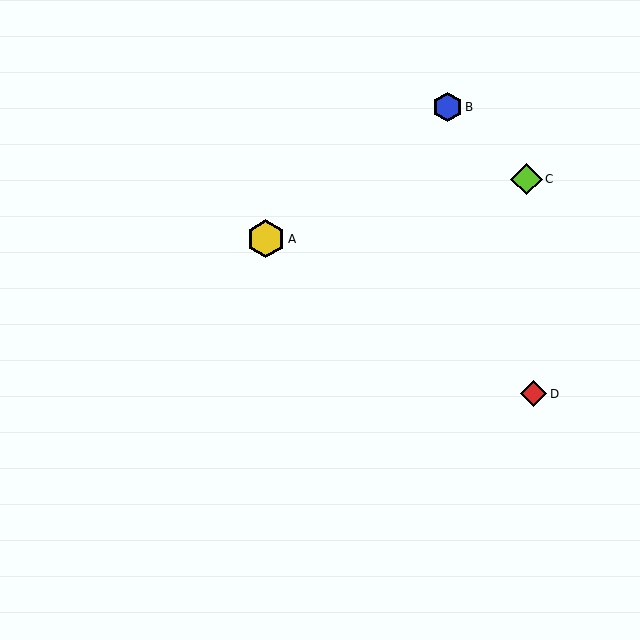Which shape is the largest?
The yellow hexagon (labeled A) is the largest.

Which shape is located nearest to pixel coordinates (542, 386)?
The red diamond (labeled D) at (533, 394) is nearest to that location.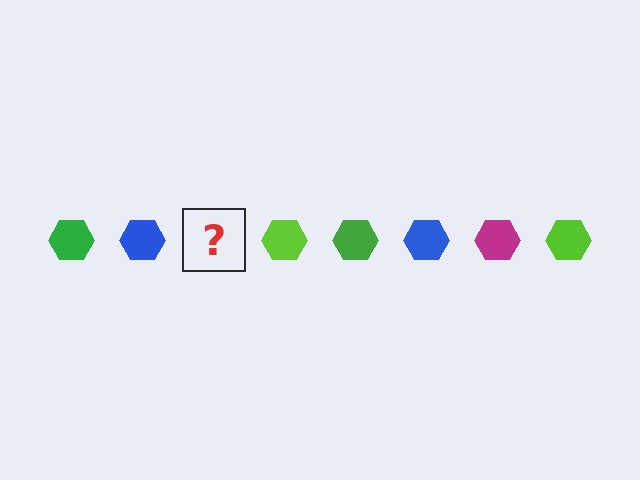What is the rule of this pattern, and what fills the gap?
The rule is that the pattern cycles through green, blue, magenta, lime hexagons. The gap should be filled with a magenta hexagon.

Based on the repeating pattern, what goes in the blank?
The blank should be a magenta hexagon.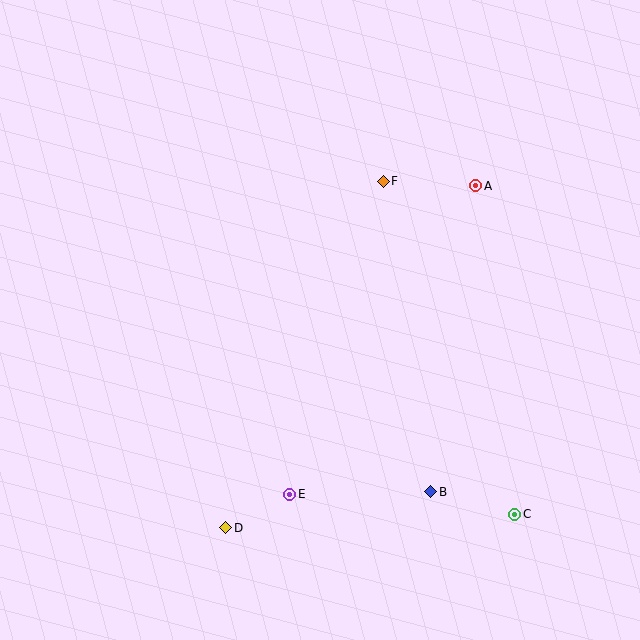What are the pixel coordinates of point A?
Point A is at (476, 186).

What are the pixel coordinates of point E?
Point E is at (290, 494).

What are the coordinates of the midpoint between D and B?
The midpoint between D and B is at (328, 510).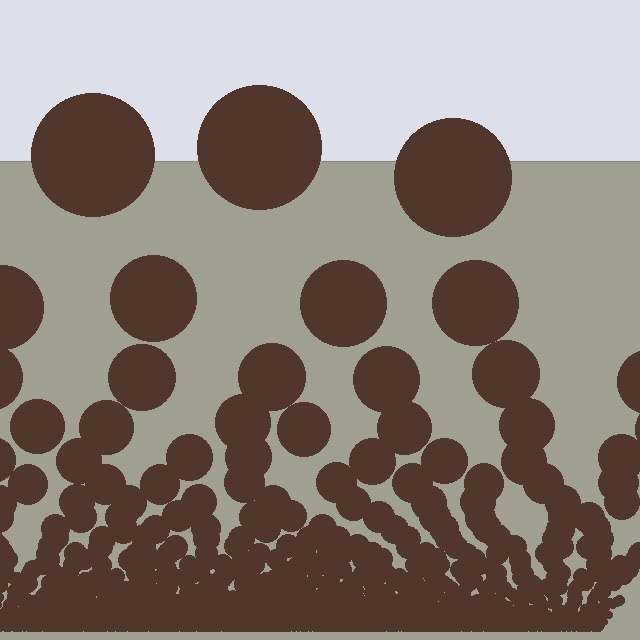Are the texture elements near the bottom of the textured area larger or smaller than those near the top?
Smaller. The gradient is inverted — elements near the bottom are smaller and denser.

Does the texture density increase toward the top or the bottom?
Density increases toward the bottom.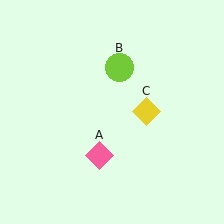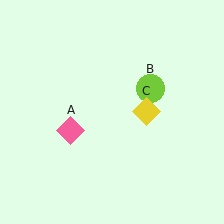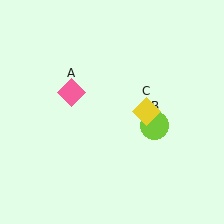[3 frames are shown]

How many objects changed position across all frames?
2 objects changed position: pink diamond (object A), lime circle (object B).